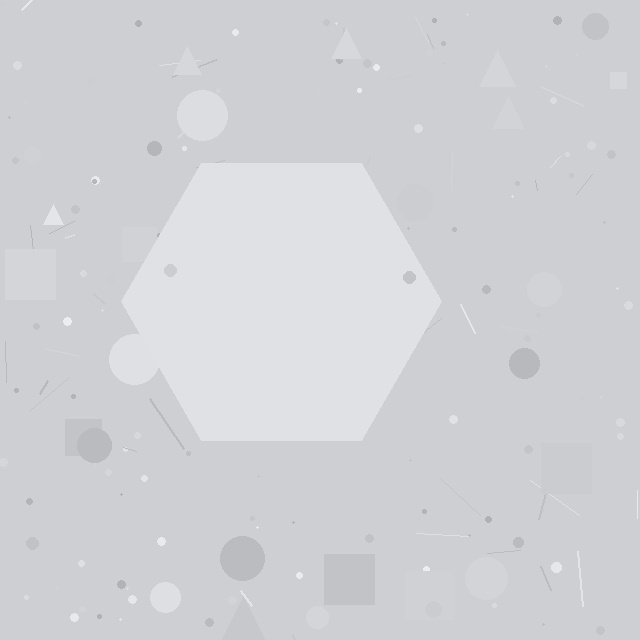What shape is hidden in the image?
A hexagon is hidden in the image.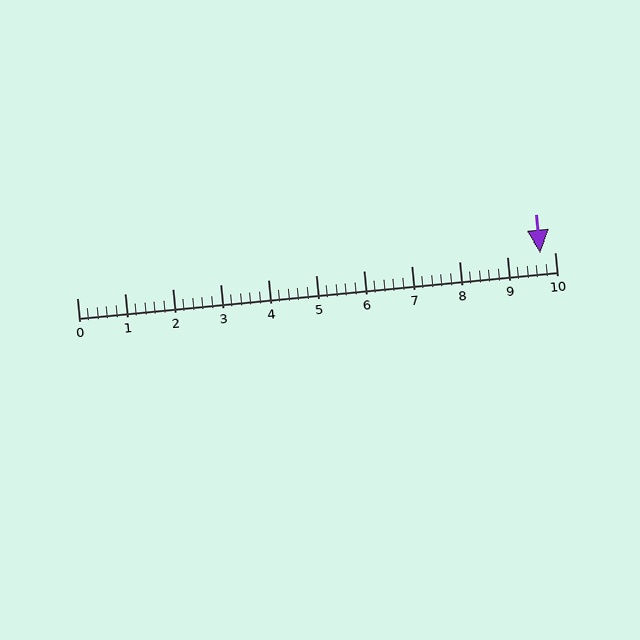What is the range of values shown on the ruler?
The ruler shows values from 0 to 10.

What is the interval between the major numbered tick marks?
The major tick marks are spaced 1 units apart.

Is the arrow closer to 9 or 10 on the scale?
The arrow is closer to 10.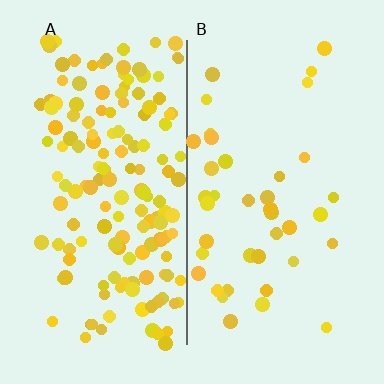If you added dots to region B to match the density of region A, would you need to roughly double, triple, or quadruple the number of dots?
Approximately quadruple.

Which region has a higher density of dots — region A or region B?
A (the left).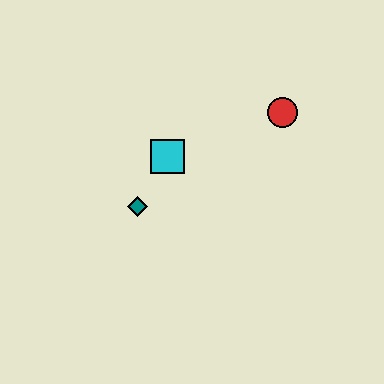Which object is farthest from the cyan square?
The red circle is farthest from the cyan square.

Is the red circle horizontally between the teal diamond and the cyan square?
No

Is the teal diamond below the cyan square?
Yes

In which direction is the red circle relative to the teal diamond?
The red circle is to the right of the teal diamond.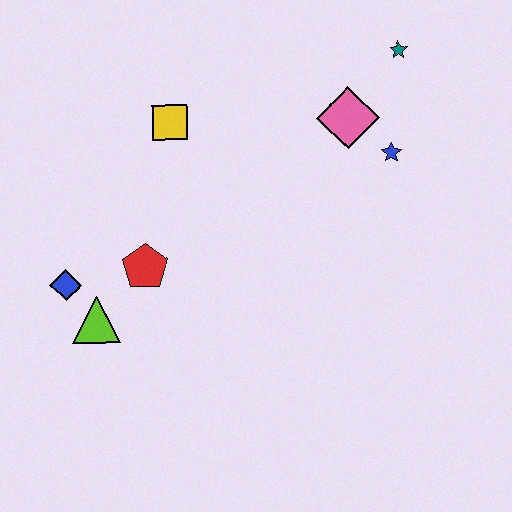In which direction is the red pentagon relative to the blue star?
The red pentagon is to the left of the blue star.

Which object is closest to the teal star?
The pink diamond is closest to the teal star.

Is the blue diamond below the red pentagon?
Yes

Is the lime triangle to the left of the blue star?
Yes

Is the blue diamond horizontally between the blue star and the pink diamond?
No